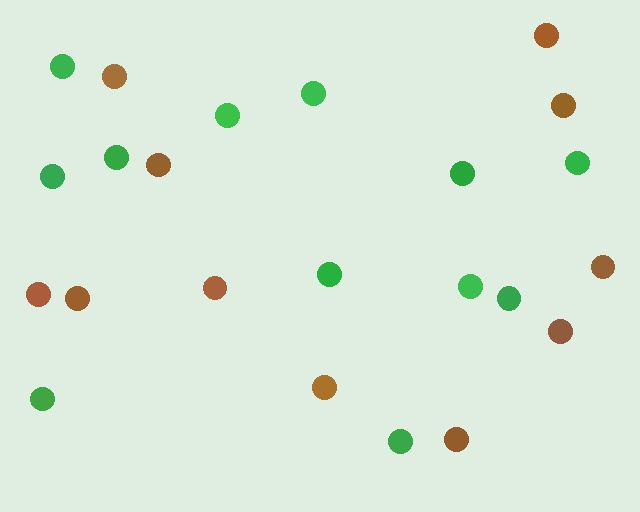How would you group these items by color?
There are 2 groups: one group of green circles (12) and one group of brown circles (11).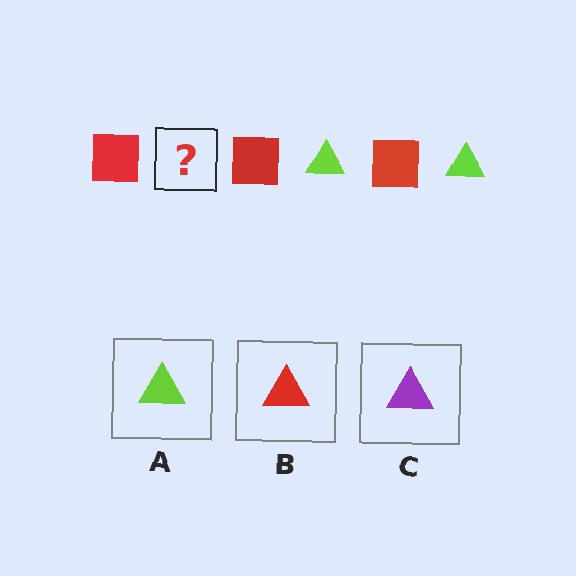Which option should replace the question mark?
Option A.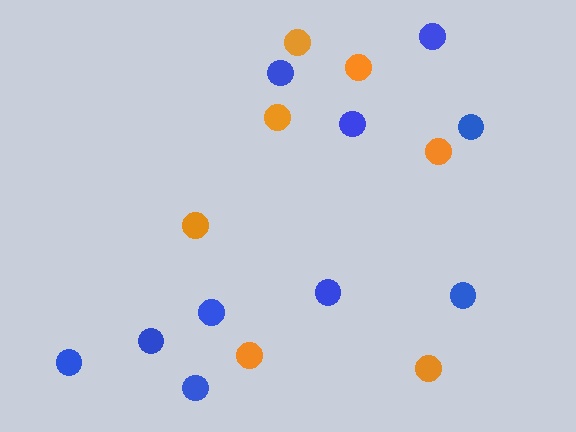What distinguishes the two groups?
There are 2 groups: one group of orange circles (7) and one group of blue circles (10).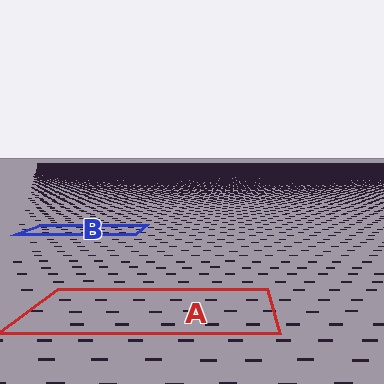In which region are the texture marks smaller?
The texture marks are smaller in region B, because it is farther away.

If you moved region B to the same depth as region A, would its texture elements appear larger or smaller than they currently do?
They would appear larger. At a closer depth, the same texture elements are projected at a bigger on-screen size.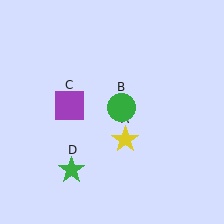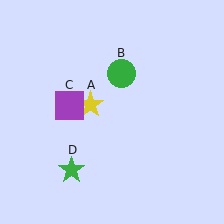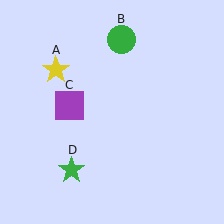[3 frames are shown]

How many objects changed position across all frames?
2 objects changed position: yellow star (object A), green circle (object B).